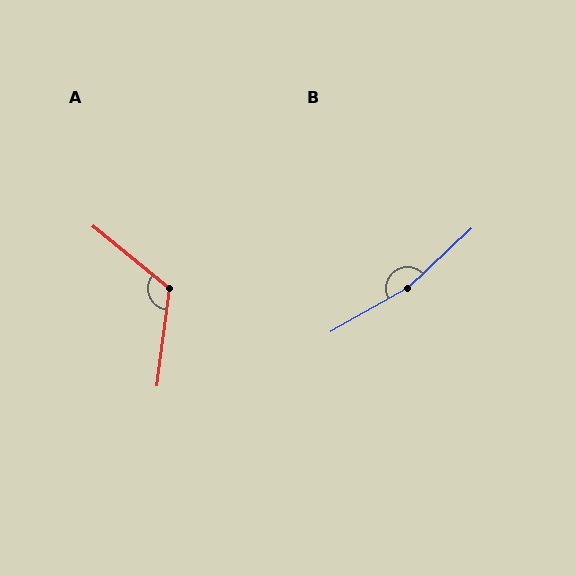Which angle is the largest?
B, at approximately 167 degrees.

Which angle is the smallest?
A, at approximately 122 degrees.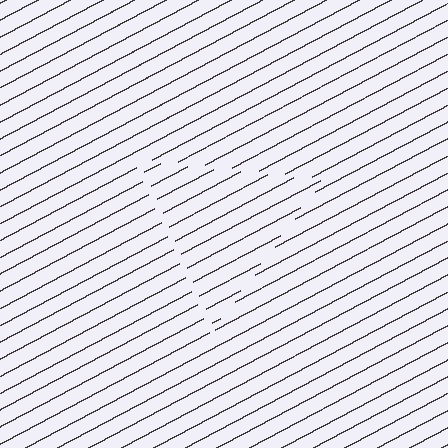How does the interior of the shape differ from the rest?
The interior of the shape contains the same grating, shifted by half a period — the contour is defined by the phase discontinuity where line-ends from the inner and outer gratings abut.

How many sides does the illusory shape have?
3 sides — the line-ends trace a triangle.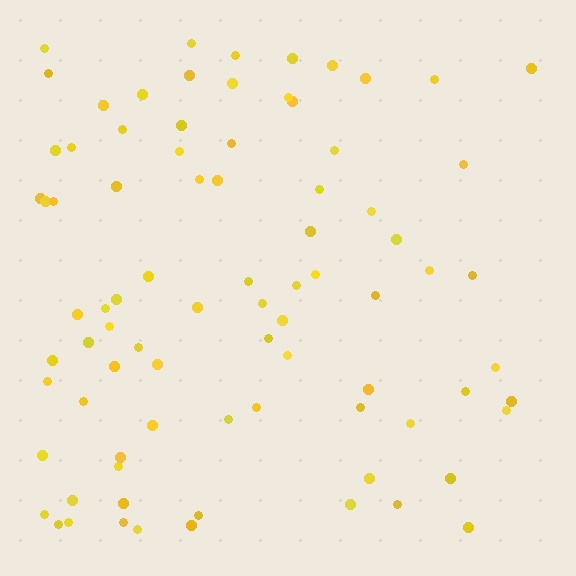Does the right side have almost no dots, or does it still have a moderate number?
Still a moderate number, just noticeably fewer than the left.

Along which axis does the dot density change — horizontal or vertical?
Horizontal.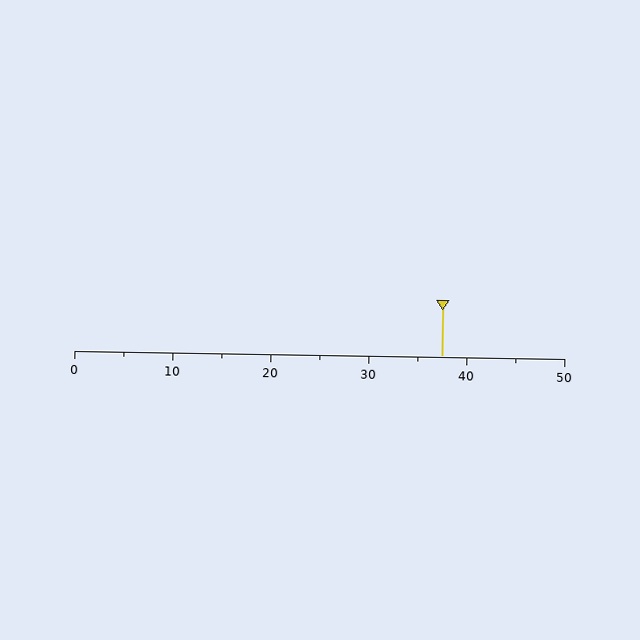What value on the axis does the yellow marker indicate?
The marker indicates approximately 37.5.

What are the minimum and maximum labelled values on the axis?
The axis runs from 0 to 50.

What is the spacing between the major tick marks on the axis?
The major ticks are spaced 10 apart.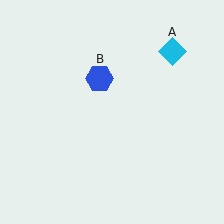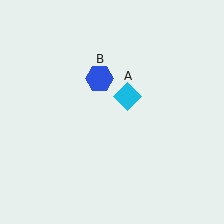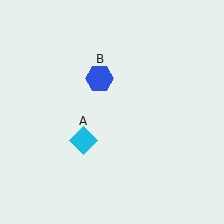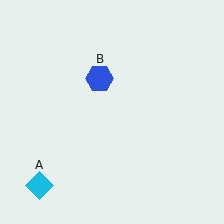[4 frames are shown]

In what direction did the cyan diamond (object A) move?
The cyan diamond (object A) moved down and to the left.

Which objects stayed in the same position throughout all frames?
Blue hexagon (object B) remained stationary.